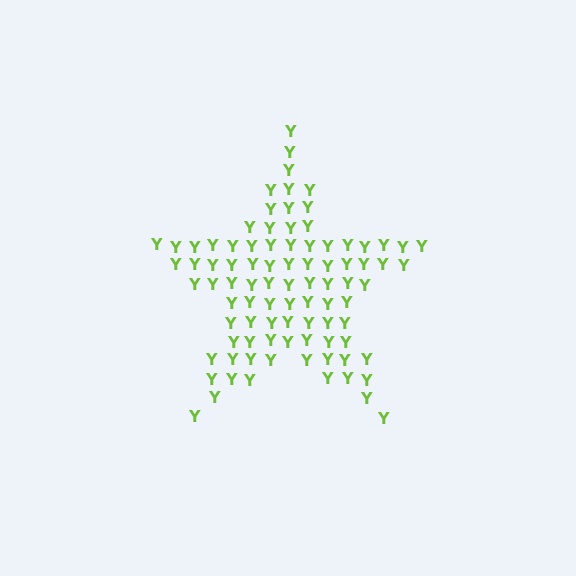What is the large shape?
The large shape is a star.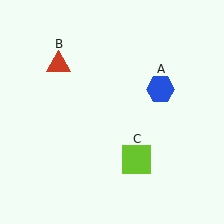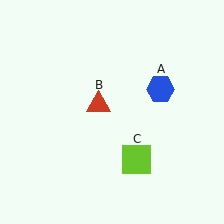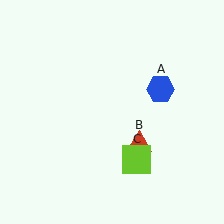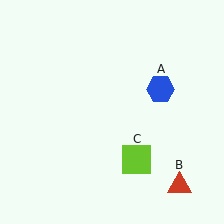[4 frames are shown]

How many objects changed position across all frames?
1 object changed position: red triangle (object B).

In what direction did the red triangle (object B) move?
The red triangle (object B) moved down and to the right.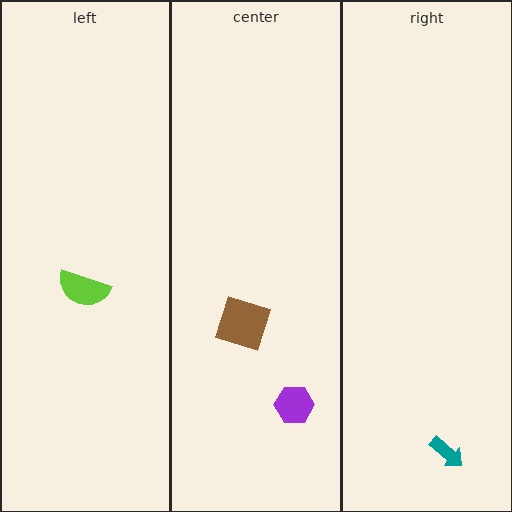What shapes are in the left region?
The lime semicircle.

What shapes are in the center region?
The brown square, the purple hexagon.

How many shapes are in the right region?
1.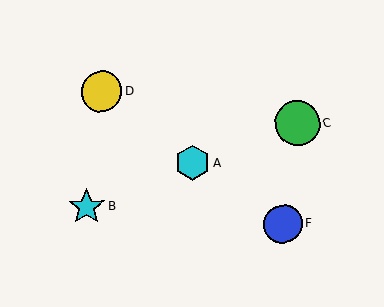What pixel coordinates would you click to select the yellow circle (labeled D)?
Click at (102, 91) to select the yellow circle D.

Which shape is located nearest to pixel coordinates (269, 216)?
The blue circle (labeled F) at (283, 224) is nearest to that location.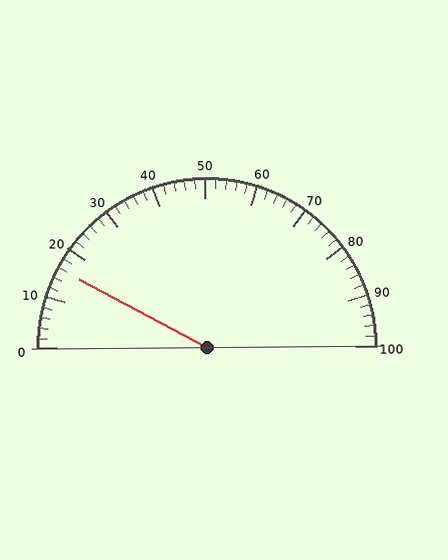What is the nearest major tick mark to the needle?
The nearest major tick mark is 20.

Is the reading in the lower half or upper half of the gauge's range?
The reading is in the lower half of the range (0 to 100).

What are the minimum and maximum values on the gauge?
The gauge ranges from 0 to 100.